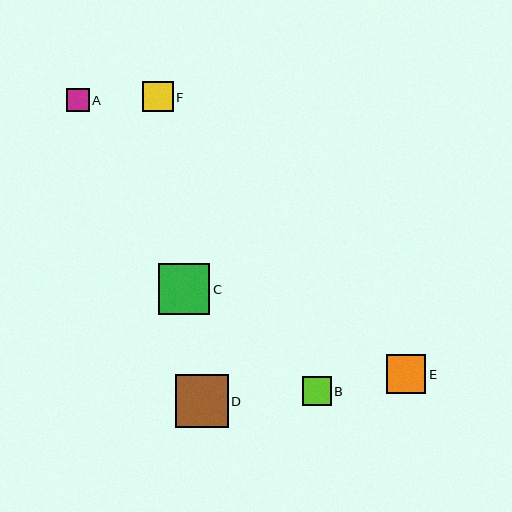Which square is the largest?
Square D is the largest with a size of approximately 53 pixels.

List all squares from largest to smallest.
From largest to smallest: D, C, E, F, B, A.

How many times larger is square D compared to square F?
Square D is approximately 1.7 times the size of square F.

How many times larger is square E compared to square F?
Square E is approximately 1.3 times the size of square F.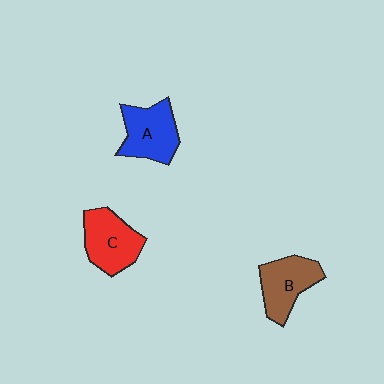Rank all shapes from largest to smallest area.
From largest to smallest: C (red), A (blue), B (brown).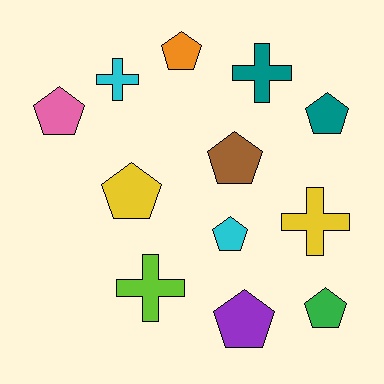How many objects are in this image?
There are 12 objects.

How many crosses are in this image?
There are 4 crosses.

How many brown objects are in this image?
There is 1 brown object.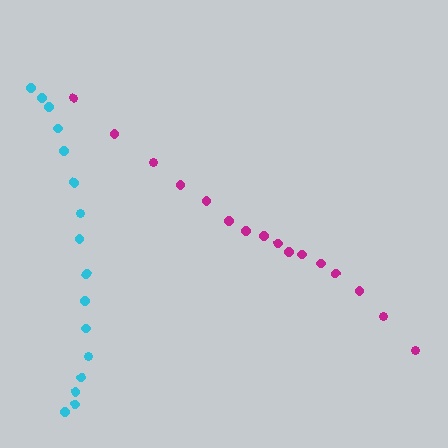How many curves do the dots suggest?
There are 2 distinct paths.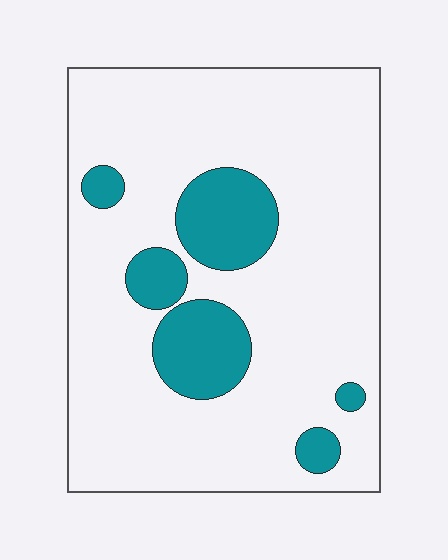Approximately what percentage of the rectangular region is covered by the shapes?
Approximately 20%.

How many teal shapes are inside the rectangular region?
6.